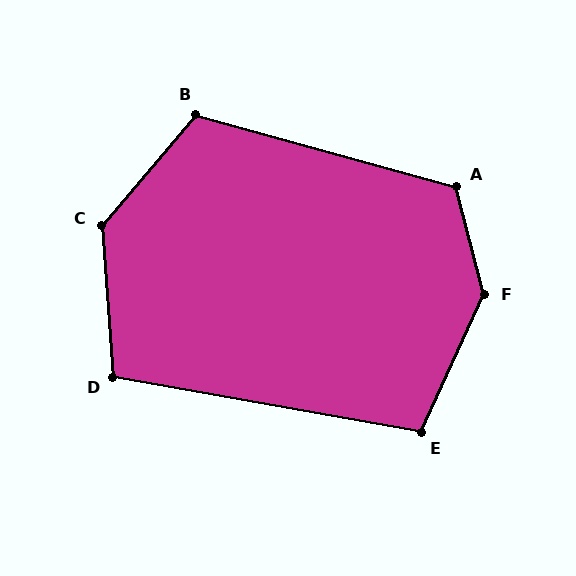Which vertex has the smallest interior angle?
D, at approximately 105 degrees.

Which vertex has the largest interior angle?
F, at approximately 141 degrees.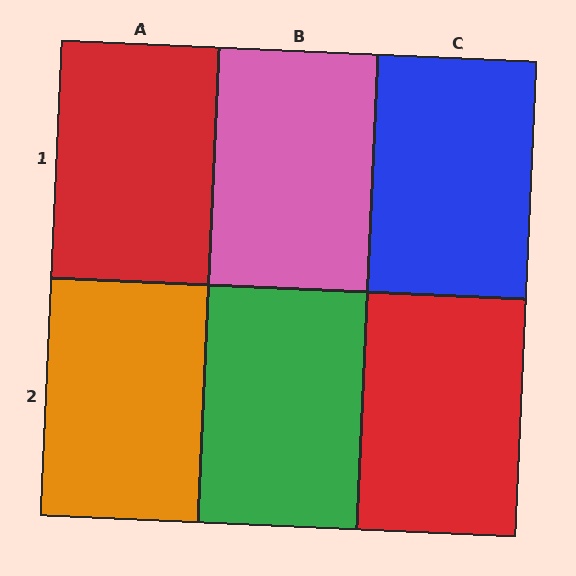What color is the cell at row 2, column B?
Green.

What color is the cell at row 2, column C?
Red.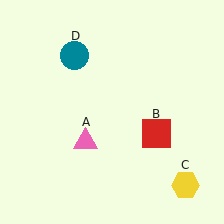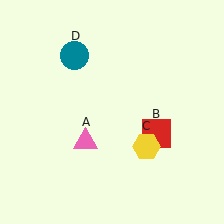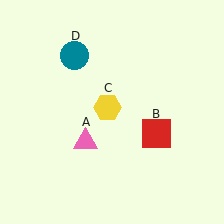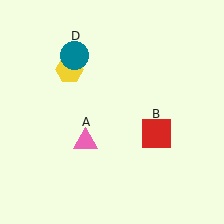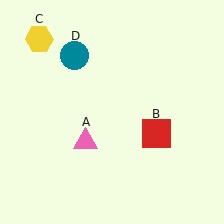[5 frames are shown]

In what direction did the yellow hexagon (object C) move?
The yellow hexagon (object C) moved up and to the left.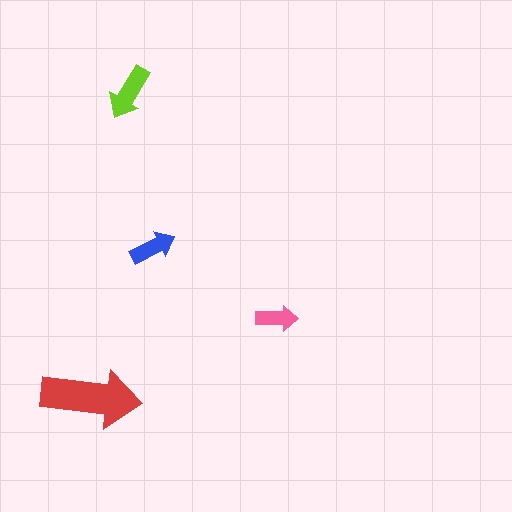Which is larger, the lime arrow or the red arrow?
The red one.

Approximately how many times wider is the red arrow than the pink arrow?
About 2.5 times wider.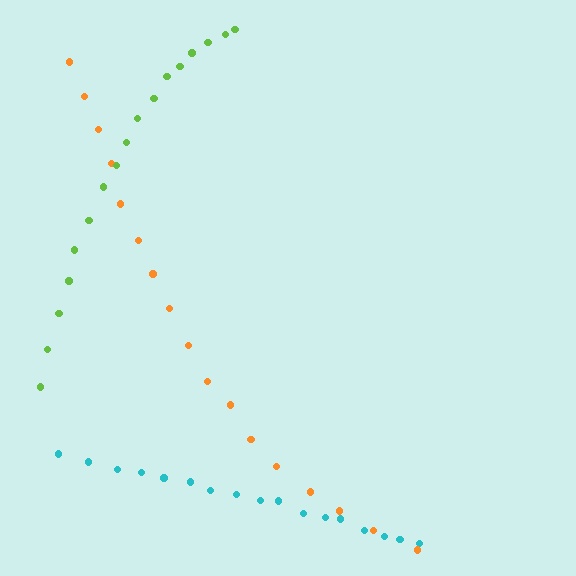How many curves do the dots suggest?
There are 3 distinct paths.